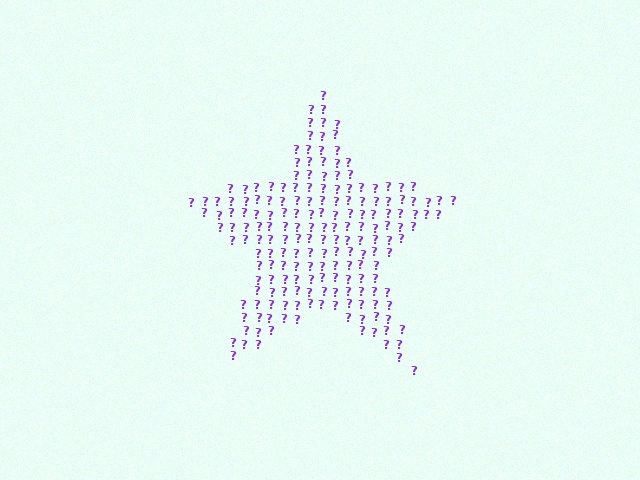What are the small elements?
The small elements are question marks.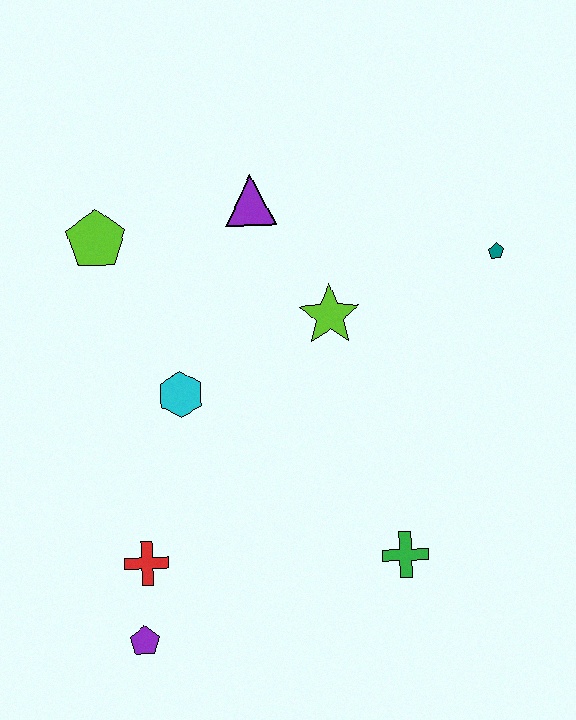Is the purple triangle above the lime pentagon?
Yes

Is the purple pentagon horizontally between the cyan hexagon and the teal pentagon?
No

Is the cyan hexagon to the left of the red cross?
No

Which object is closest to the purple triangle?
The lime star is closest to the purple triangle.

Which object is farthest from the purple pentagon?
The teal pentagon is farthest from the purple pentagon.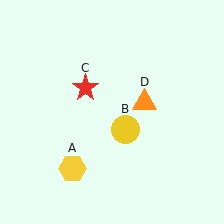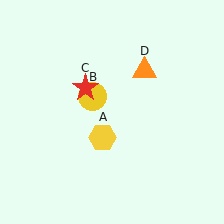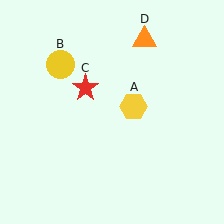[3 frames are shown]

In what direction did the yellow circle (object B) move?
The yellow circle (object B) moved up and to the left.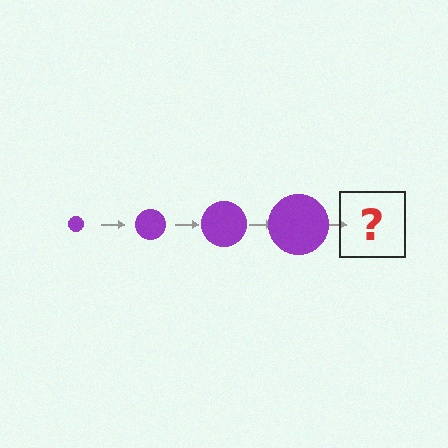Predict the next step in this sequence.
The next step is a purple circle, larger than the previous one.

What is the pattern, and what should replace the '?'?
The pattern is that the circle gets progressively larger each step. The '?' should be a purple circle, larger than the previous one.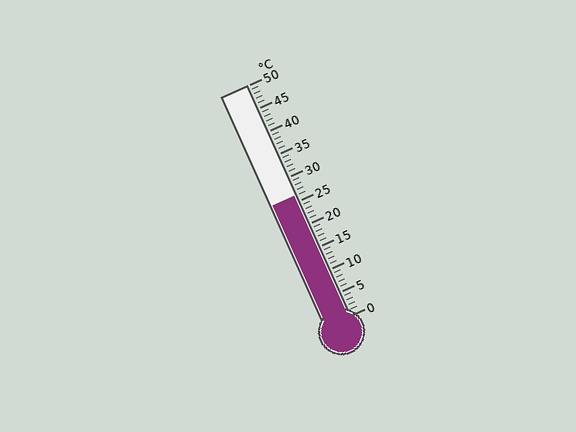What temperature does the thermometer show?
The thermometer shows approximately 26°C.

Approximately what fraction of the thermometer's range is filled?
The thermometer is filled to approximately 50% of its range.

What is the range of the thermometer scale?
The thermometer scale ranges from 0°C to 50°C.